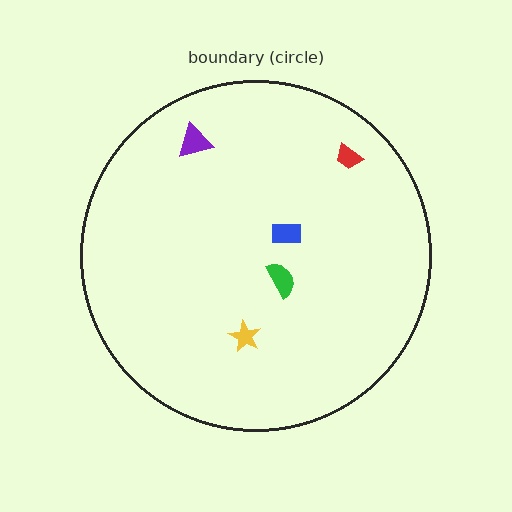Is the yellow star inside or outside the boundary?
Inside.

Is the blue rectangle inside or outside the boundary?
Inside.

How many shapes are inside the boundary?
5 inside, 0 outside.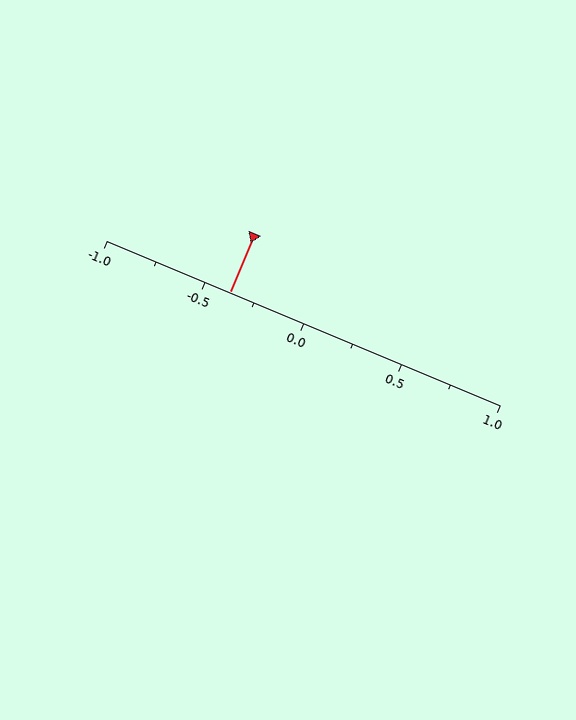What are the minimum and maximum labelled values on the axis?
The axis runs from -1.0 to 1.0.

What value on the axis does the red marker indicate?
The marker indicates approximately -0.38.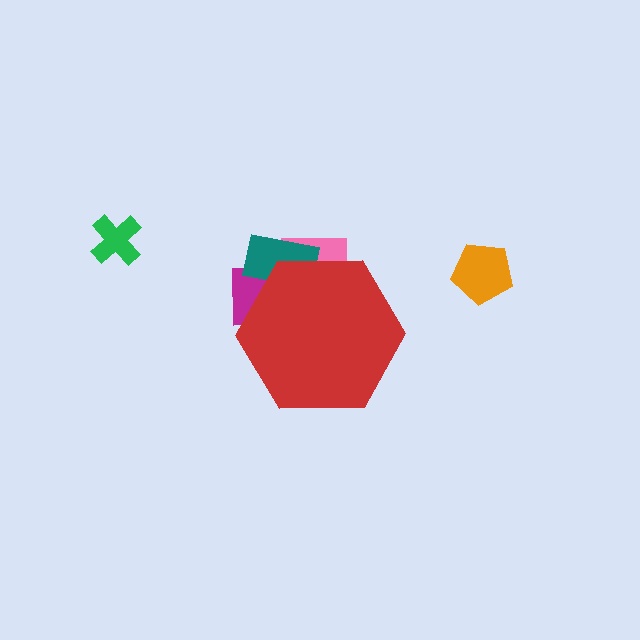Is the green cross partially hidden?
No, the green cross is fully visible.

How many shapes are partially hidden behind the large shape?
3 shapes are partially hidden.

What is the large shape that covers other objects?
A red hexagon.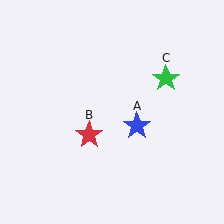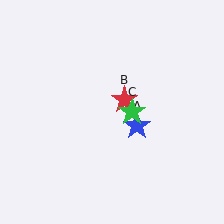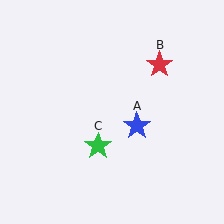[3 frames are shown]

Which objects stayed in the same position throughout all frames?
Blue star (object A) remained stationary.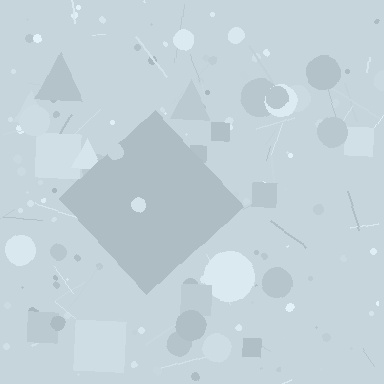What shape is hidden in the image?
A diamond is hidden in the image.